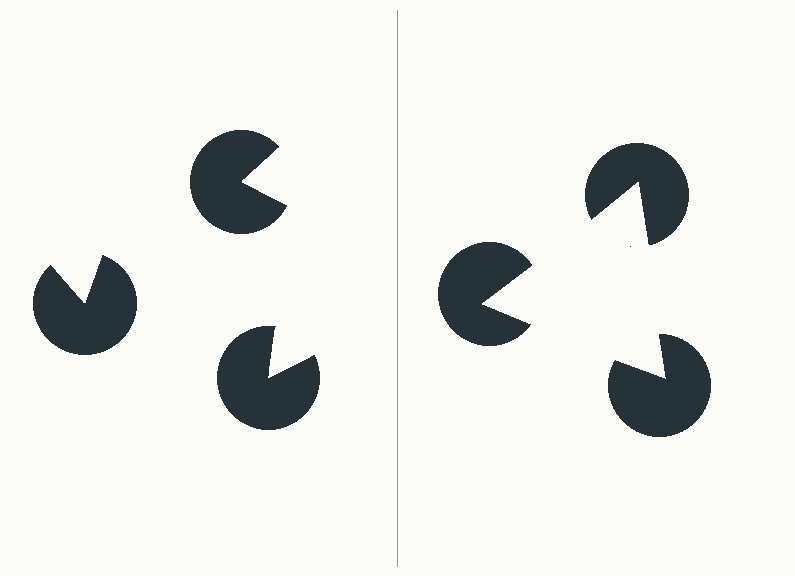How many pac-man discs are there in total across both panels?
6 — 3 on each side.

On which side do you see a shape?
An illusory triangle appears on the right side. On the left side the wedge cuts are rotated, so no coherent shape forms.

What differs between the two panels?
The pac-man discs are positioned identically on both sides; only the wedge orientations differ. On the right they align to a triangle; on the left they are misaligned.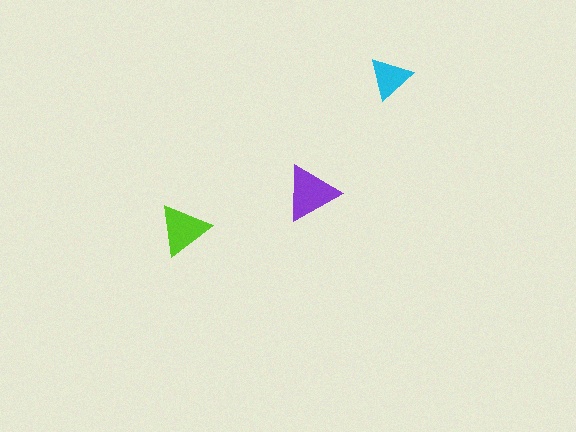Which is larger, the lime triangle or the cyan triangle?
The lime one.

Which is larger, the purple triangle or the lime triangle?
The purple one.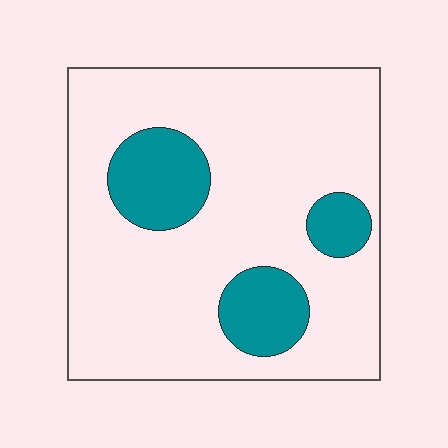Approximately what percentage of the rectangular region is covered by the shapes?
Approximately 20%.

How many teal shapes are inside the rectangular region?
3.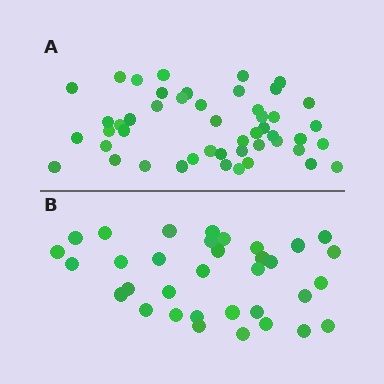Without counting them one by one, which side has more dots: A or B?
Region A (the top region) has more dots.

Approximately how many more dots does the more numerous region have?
Region A has approximately 15 more dots than region B.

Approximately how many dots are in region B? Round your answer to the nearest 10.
About 30 dots. (The exact count is 34, which rounds to 30.)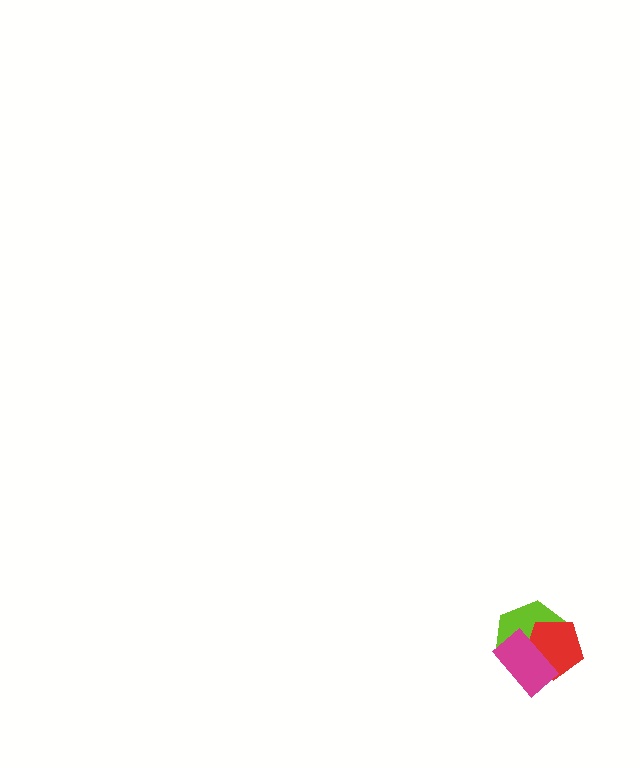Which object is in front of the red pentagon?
The magenta rectangle is in front of the red pentagon.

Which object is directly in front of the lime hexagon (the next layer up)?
The red pentagon is directly in front of the lime hexagon.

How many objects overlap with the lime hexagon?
2 objects overlap with the lime hexagon.